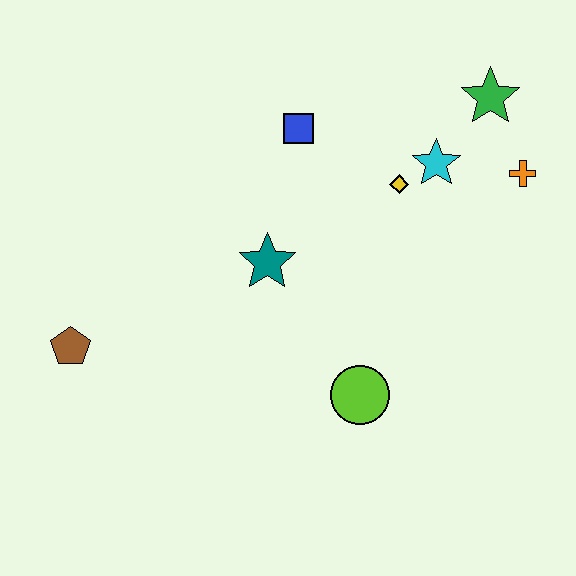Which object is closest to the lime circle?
The teal star is closest to the lime circle.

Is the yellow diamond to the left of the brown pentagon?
No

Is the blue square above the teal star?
Yes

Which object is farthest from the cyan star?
The brown pentagon is farthest from the cyan star.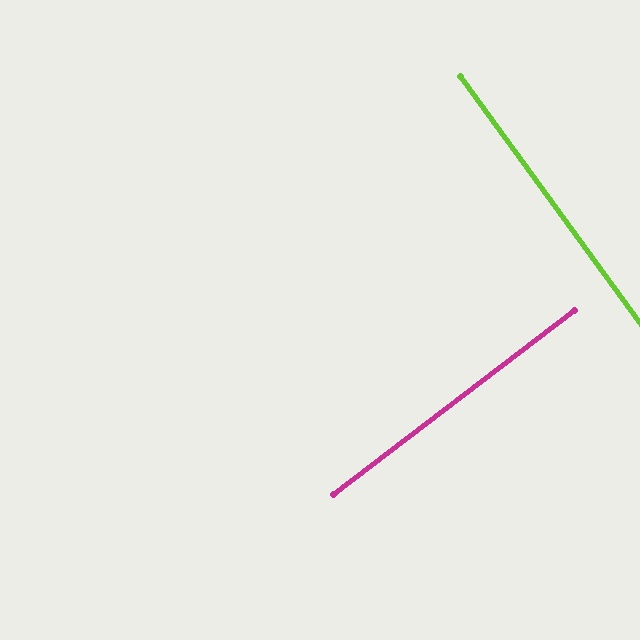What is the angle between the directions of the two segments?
Approximately 89 degrees.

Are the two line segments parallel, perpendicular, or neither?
Perpendicular — they meet at approximately 89°.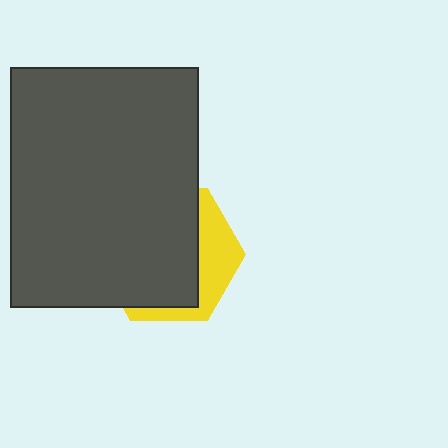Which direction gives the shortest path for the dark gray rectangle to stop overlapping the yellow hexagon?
Moving toward the upper-left gives the shortest separation.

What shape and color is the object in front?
The object in front is a dark gray rectangle.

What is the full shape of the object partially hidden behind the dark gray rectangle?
The partially hidden object is a yellow hexagon.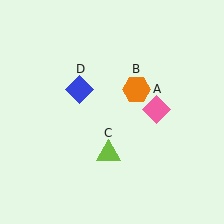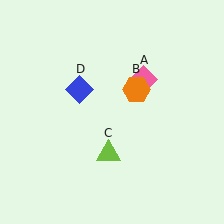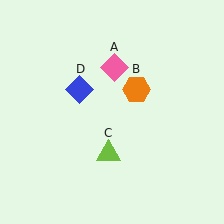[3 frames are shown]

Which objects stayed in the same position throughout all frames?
Orange hexagon (object B) and lime triangle (object C) and blue diamond (object D) remained stationary.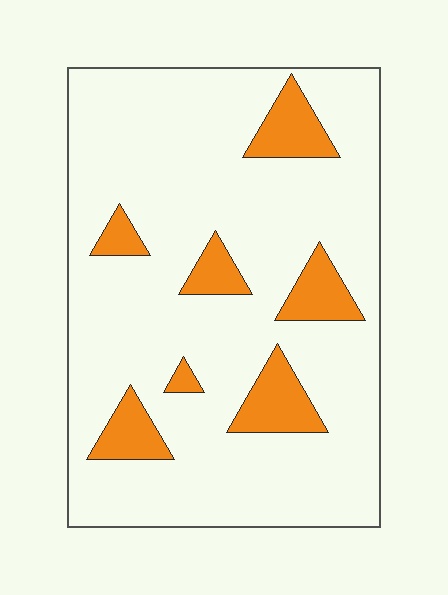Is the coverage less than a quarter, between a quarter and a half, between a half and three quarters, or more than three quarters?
Less than a quarter.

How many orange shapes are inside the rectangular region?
7.